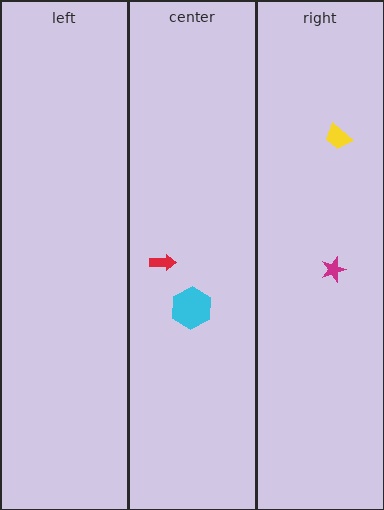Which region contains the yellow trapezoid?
The right region.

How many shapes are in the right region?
2.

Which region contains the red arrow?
The center region.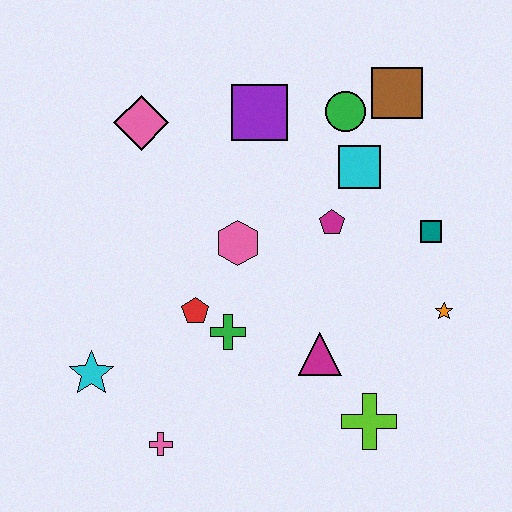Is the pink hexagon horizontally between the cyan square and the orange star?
No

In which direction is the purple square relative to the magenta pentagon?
The purple square is above the magenta pentagon.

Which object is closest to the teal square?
The orange star is closest to the teal square.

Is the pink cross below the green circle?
Yes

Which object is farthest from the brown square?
The pink cross is farthest from the brown square.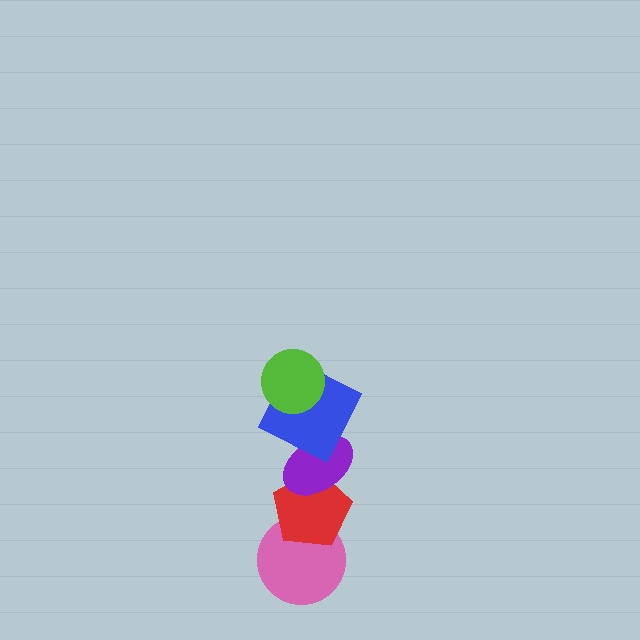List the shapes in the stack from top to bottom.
From top to bottom: the lime circle, the blue square, the purple ellipse, the red pentagon, the pink circle.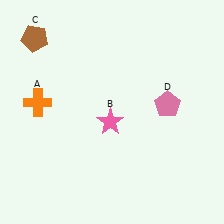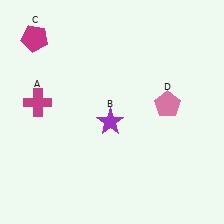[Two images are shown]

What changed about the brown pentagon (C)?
In Image 1, C is brown. In Image 2, it changed to magenta.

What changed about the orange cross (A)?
In Image 1, A is orange. In Image 2, it changed to magenta.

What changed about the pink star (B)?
In Image 1, B is pink. In Image 2, it changed to purple.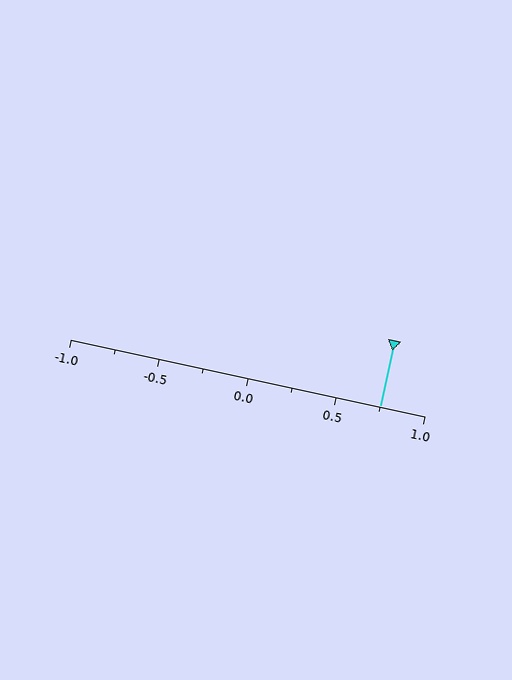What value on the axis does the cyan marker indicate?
The marker indicates approximately 0.75.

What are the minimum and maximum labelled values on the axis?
The axis runs from -1.0 to 1.0.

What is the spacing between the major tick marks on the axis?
The major ticks are spaced 0.5 apart.